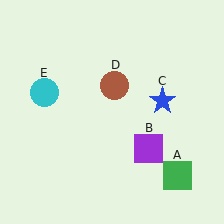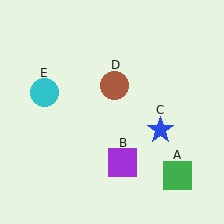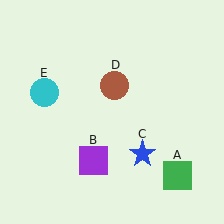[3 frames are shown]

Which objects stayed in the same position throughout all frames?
Green square (object A) and brown circle (object D) and cyan circle (object E) remained stationary.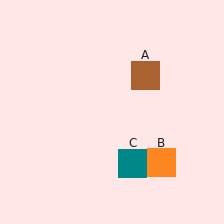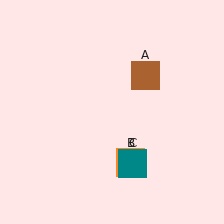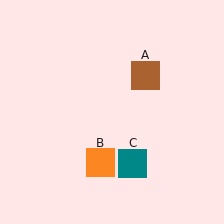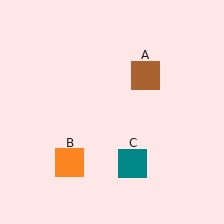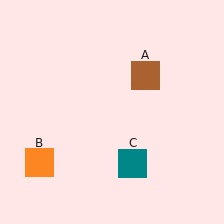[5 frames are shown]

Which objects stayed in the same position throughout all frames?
Brown square (object A) and teal square (object C) remained stationary.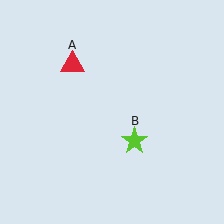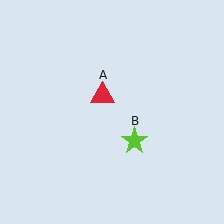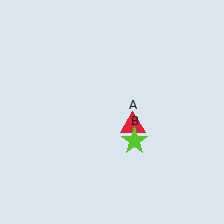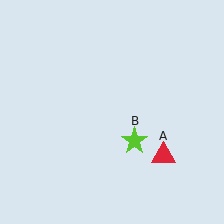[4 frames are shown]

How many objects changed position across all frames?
1 object changed position: red triangle (object A).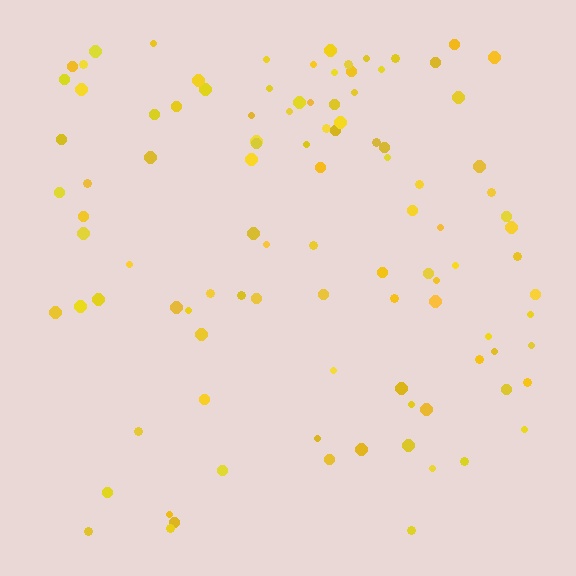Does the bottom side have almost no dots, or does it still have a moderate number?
Still a moderate number, just noticeably fewer than the top.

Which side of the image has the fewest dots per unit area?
The bottom.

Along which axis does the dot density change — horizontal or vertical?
Vertical.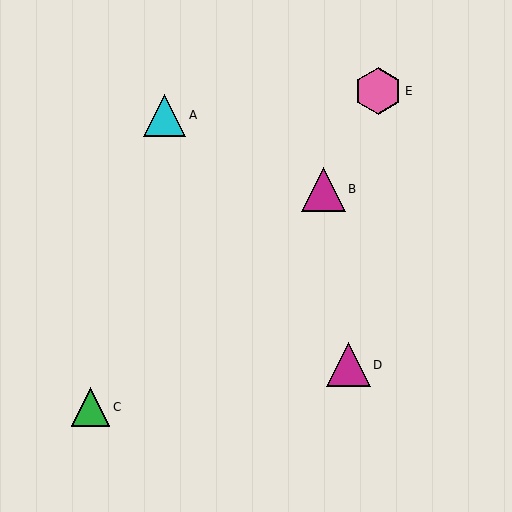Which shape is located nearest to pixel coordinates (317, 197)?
The magenta triangle (labeled B) at (323, 189) is nearest to that location.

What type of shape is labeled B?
Shape B is a magenta triangle.